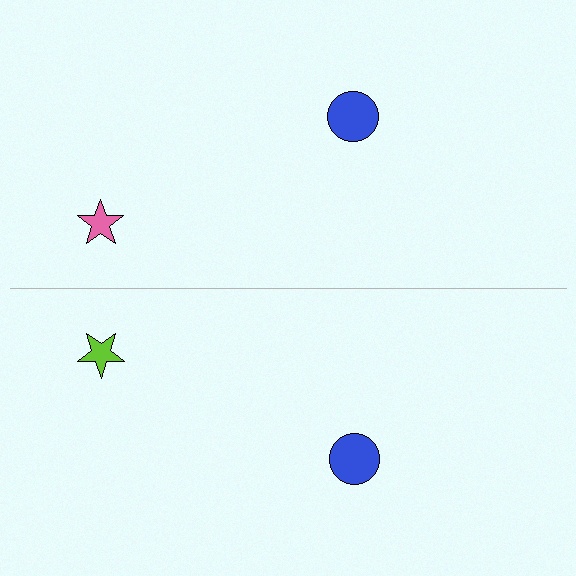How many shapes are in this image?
There are 4 shapes in this image.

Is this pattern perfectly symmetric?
No, the pattern is not perfectly symmetric. The lime star on the bottom side breaks the symmetry — its mirror counterpart is pink.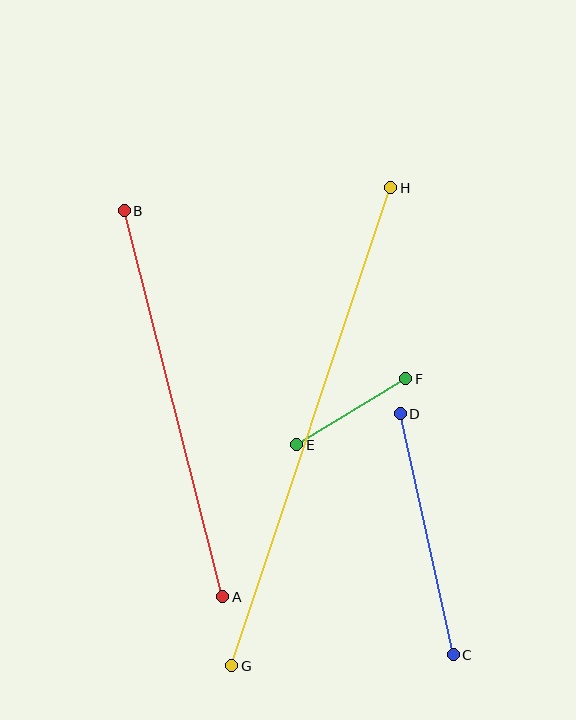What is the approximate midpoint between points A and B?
The midpoint is at approximately (173, 404) pixels.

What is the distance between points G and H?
The distance is approximately 504 pixels.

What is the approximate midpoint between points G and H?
The midpoint is at approximately (311, 427) pixels.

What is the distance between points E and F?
The distance is approximately 128 pixels.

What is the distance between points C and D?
The distance is approximately 247 pixels.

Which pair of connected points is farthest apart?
Points G and H are farthest apart.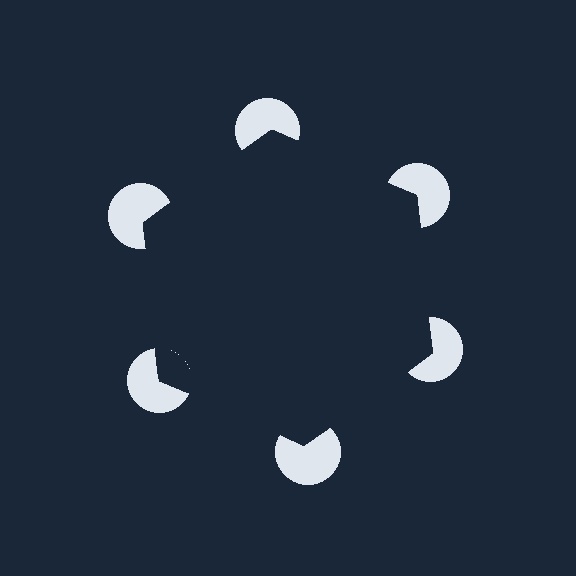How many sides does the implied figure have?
6 sides.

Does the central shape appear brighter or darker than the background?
It typically appears slightly darker than the background, even though no actual brightness change is drawn.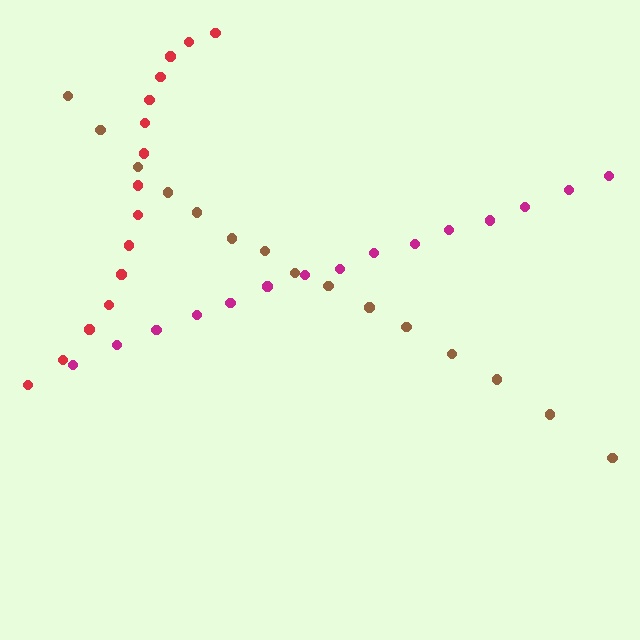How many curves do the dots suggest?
There are 3 distinct paths.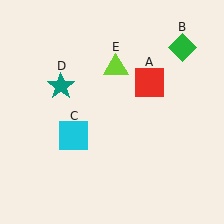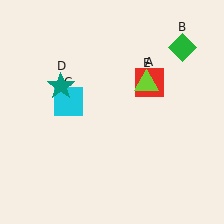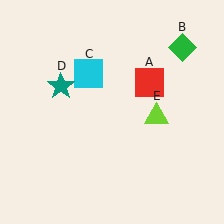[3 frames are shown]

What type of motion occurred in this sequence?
The cyan square (object C), lime triangle (object E) rotated clockwise around the center of the scene.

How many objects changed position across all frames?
2 objects changed position: cyan square (object C), lime triangle (object E).